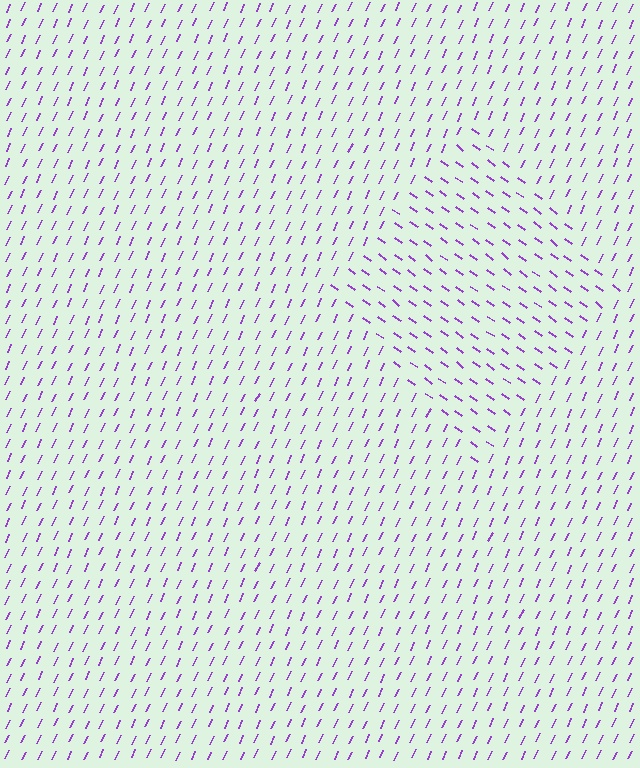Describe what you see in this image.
The image is filled with small purple line segments. A diamond region in the image has lines oriented differently from the surrounding lines, creating a visible texture boundary.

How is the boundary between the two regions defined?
The boundary is defined purely by a change in line orientation (approximately 79 degrees difference). All lines are the same color and thickness.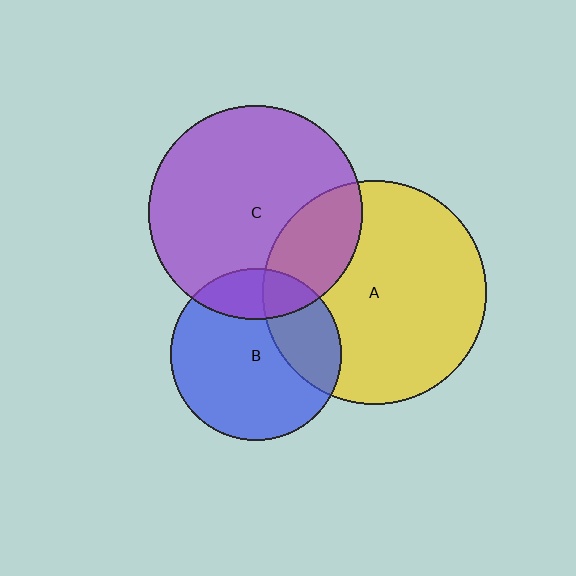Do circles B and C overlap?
Yes.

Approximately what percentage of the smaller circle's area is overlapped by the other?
Approximately 20%.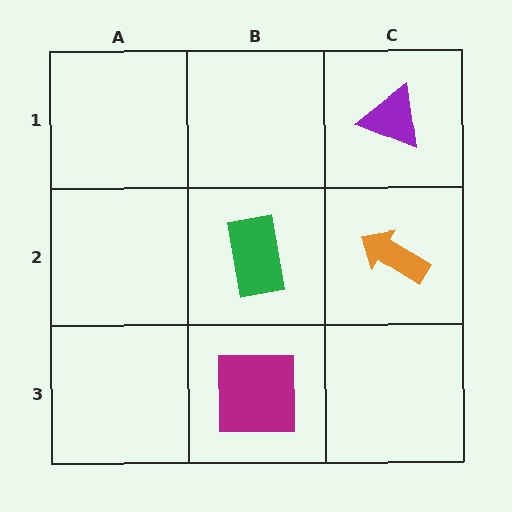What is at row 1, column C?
A purple triangle.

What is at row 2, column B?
A green rectangle.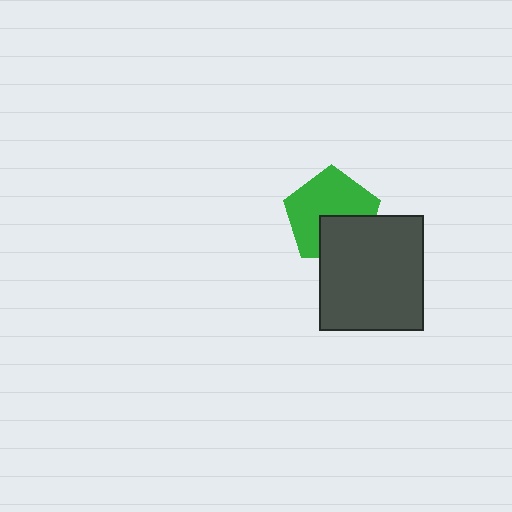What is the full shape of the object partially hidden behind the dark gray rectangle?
The partially hidden object is a green pentagon.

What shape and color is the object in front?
The object in front is a dark gray rectangle.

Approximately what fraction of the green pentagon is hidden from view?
Roughly 33% of the green pentagon is hidden behind the dark gray rectangle.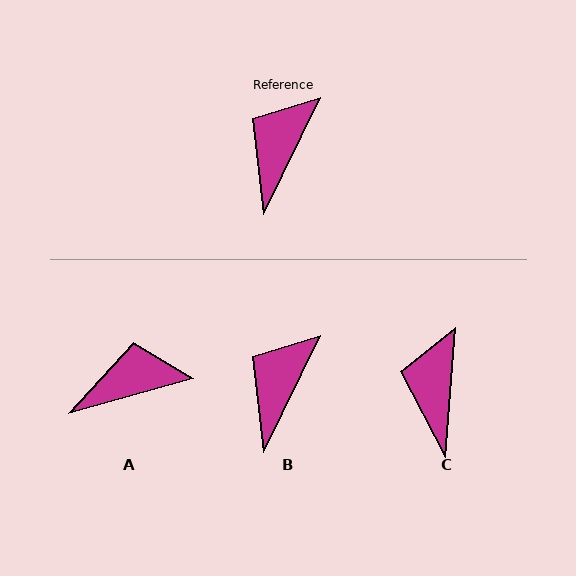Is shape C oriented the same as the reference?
No, it is off by about 22 degrees.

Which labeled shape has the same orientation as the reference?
B.